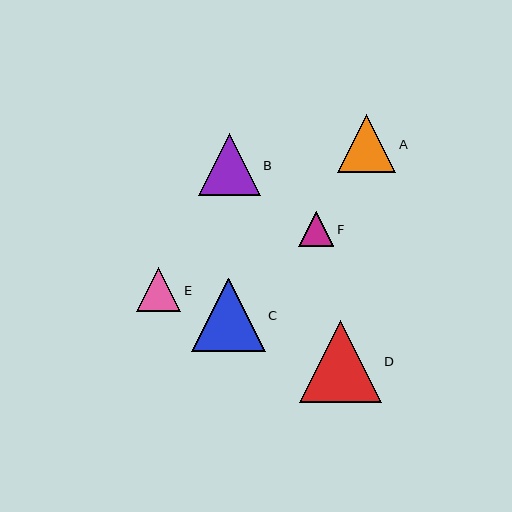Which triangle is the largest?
Triangle D is the largest with a size of approximately 82 pixels.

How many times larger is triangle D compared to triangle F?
Triangle D is approximately 2.3 times the size of triangle F.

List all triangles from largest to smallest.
From largest to smallest: D, C, B, A, E, F.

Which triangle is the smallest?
Triangle F is the smallest with a size of approximately 35 pixels.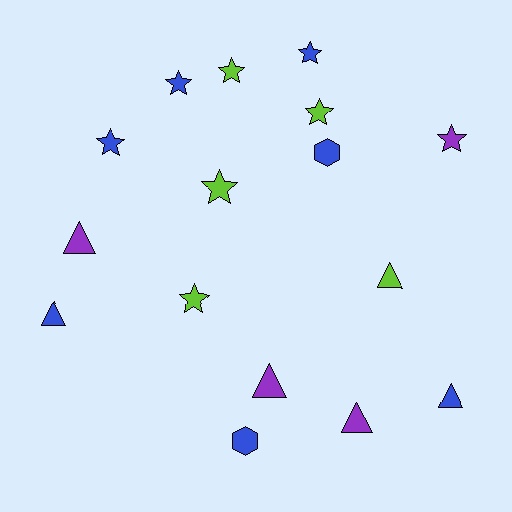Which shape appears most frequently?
Star, with 8 objects.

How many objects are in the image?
There are 16 objects.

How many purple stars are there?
There is 1 purple star.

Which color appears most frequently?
Blue, with 7 objects.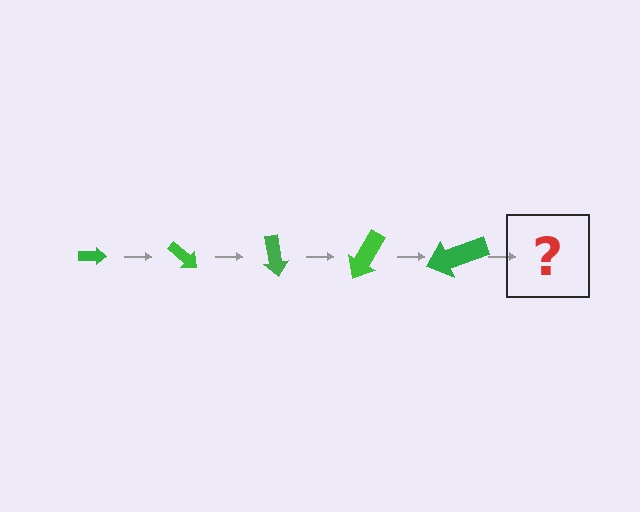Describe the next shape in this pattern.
It should be an arrow, larger than the previous one and rotated 200 degrees from the start.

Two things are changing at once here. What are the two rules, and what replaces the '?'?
The two rules are that the arrow grows larger each step and it rotates 40 degrees each step. The '?' should be an arrow, larger than the previous one and rotated 200 degrees from the start.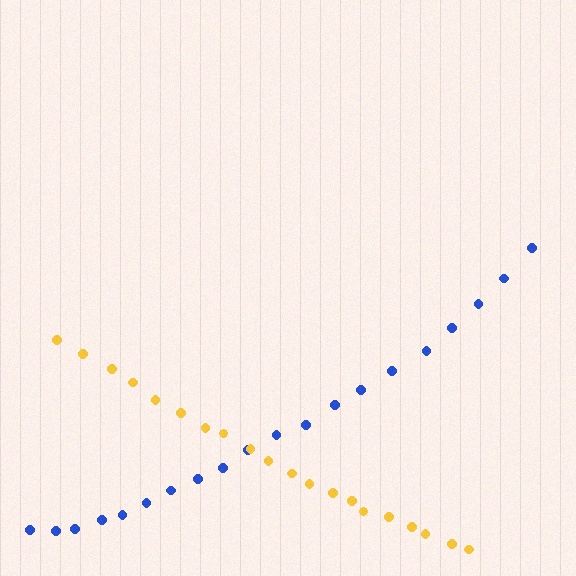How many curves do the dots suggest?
There are 2 distinct paths.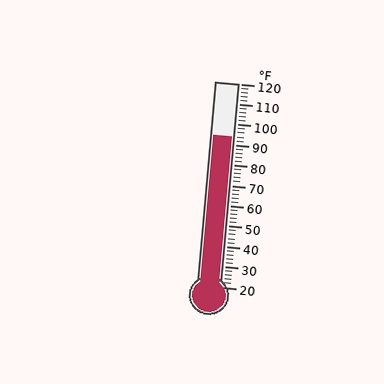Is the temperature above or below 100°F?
The temperature is below 100°F.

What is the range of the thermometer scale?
The thermometer scale ranges from 20°F to 120°F.